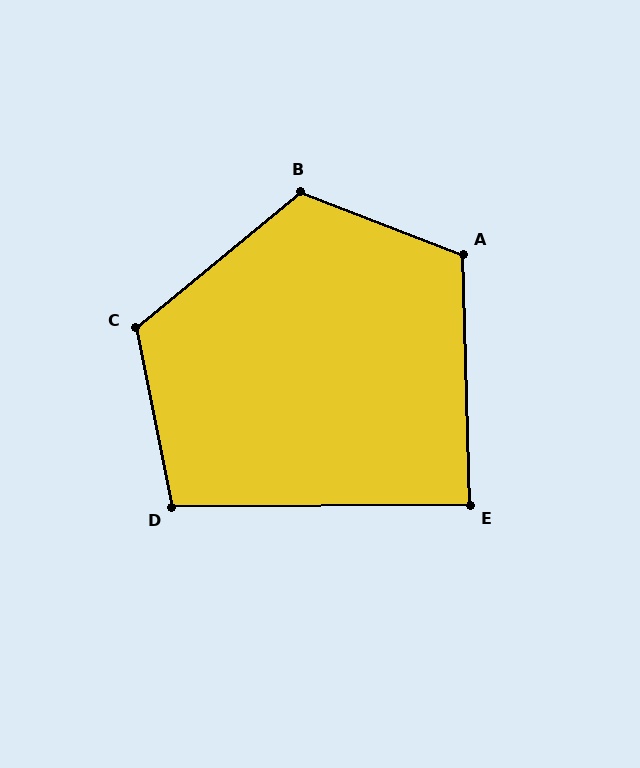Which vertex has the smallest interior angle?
E, at approximately 89 degrees.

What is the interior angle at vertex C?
Approximately 118 degrees (obtuse).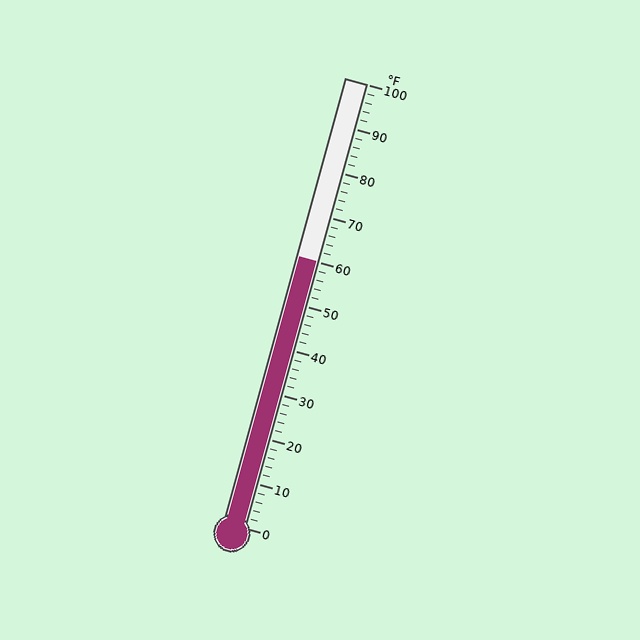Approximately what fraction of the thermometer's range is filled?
The thermometer is filled to approximately 60% of its range.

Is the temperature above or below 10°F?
The temperature is above 10°F.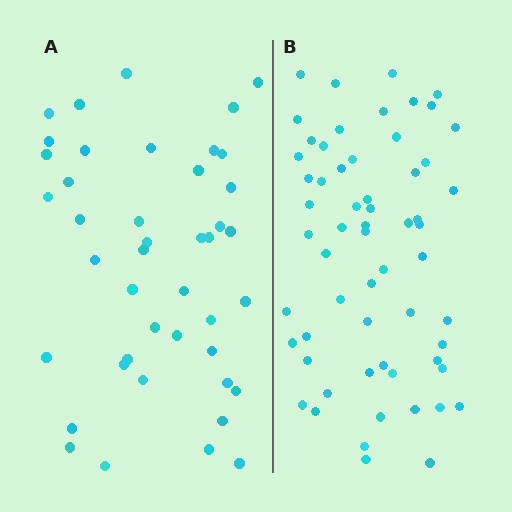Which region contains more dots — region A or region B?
Region B (the right region) has more dots.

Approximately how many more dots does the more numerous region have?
Region B has approximately 15 more dots than region A.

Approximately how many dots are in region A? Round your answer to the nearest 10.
About 40 dots. (The exact count is 43, which rounds to 40.)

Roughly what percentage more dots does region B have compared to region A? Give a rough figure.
About 40% more.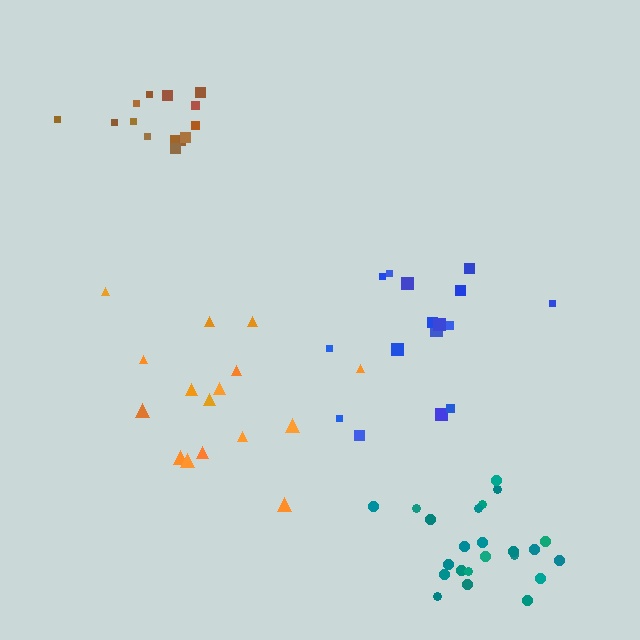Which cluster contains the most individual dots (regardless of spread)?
Teal (24).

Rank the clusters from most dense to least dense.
teal, brown, blue, orange.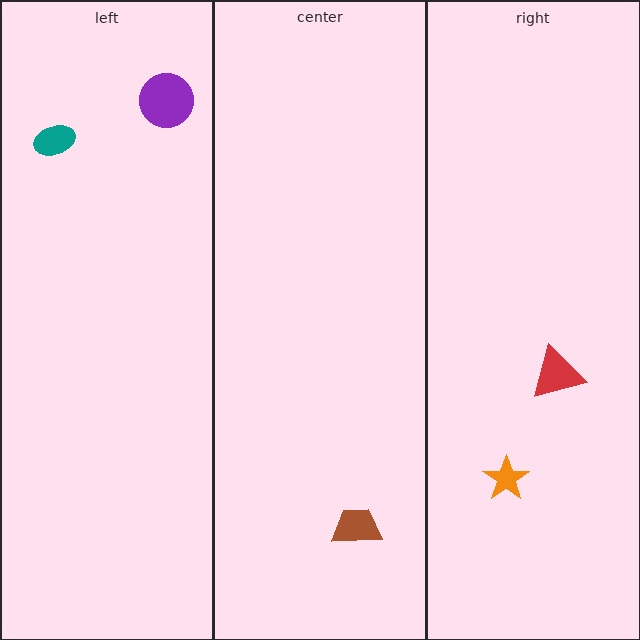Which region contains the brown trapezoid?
The center region.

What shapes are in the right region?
The orange star, the red triangle.